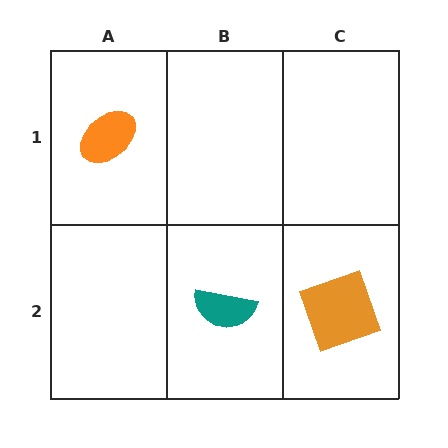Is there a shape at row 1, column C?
No, that cell is empty.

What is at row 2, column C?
An orange square.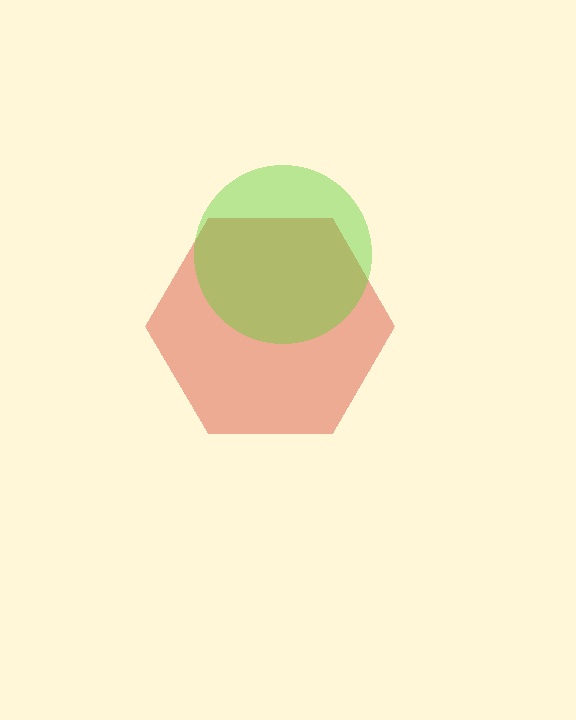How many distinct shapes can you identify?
There are 2 distinct shapes: a red hexagon, a lime circle.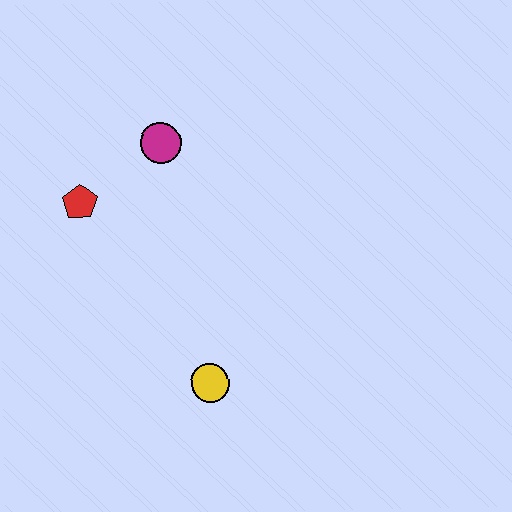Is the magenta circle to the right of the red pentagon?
Yes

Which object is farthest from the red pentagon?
The yellow circle is farthest from the red pentagon.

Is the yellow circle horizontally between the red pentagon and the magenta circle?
No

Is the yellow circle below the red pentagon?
Yes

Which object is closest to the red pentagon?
The magenta circle is closest to the red pentagon.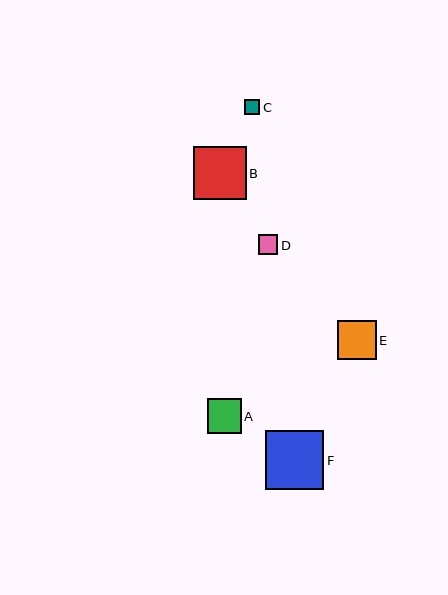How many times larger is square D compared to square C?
Square D is approximately 1.3 times the size of square C.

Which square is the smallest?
Square C is the smallest with a size of approximately 15 pixels.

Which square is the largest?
Square F is the largest with a size of approximately 58 pixels.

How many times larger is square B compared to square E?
Square B is approximately 1.4 times the size of square E.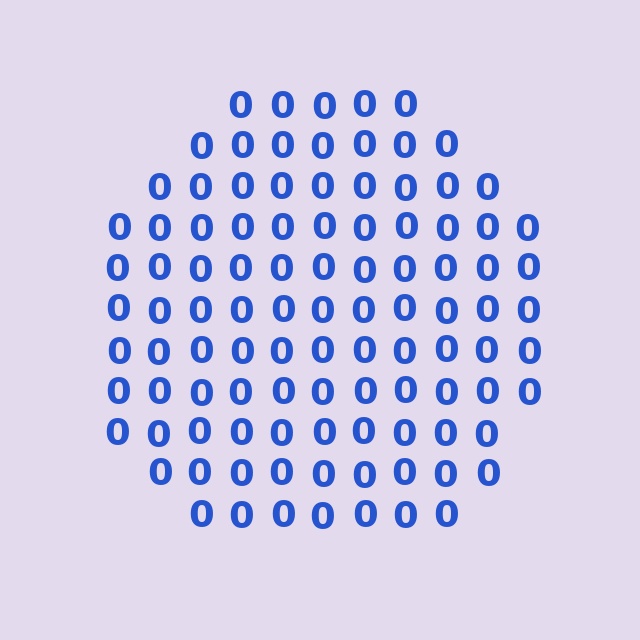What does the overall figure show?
The overall figure shows a circle.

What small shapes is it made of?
It is made of small digit 0's.